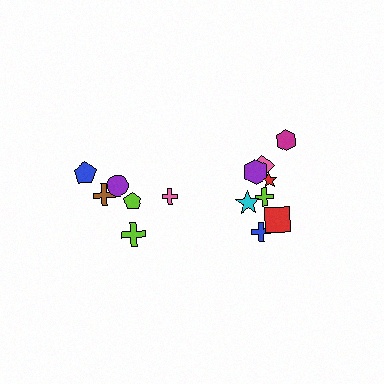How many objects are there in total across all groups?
There are 14 objects.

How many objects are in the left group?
There are 6 objects.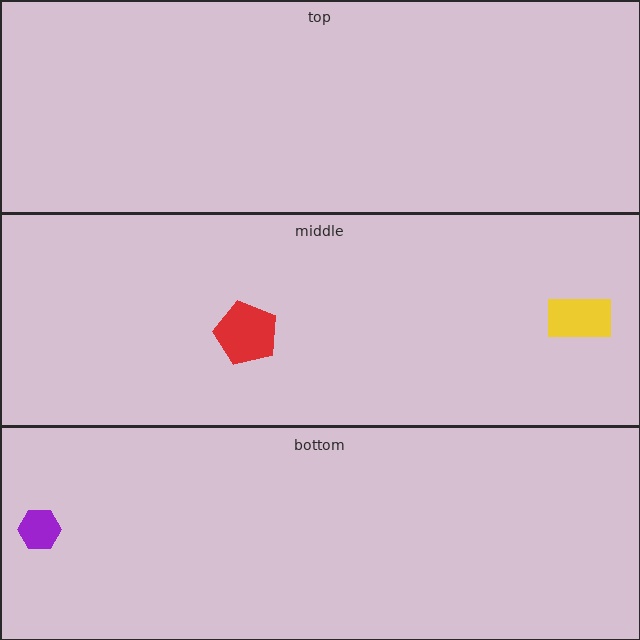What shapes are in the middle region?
The red pentagon, the yellow rectangle.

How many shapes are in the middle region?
2.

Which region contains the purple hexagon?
The bottom region.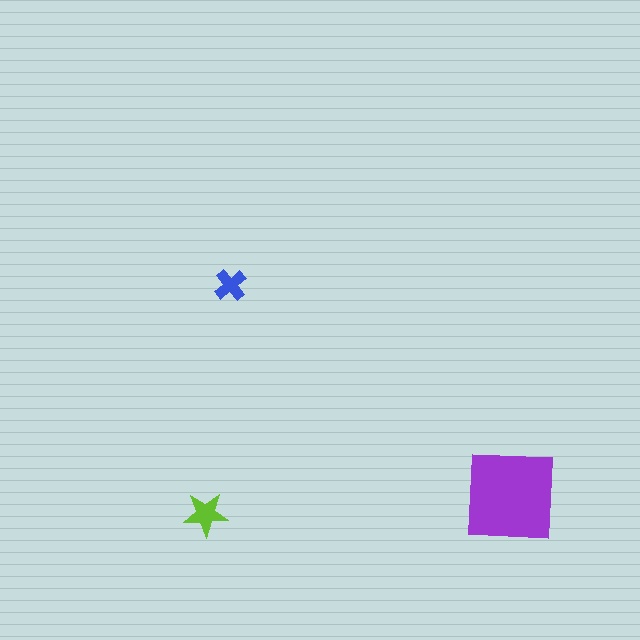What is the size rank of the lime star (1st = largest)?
2nd.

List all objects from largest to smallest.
The purple square, the lime star, the blue cross.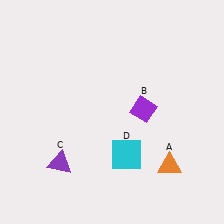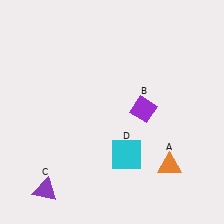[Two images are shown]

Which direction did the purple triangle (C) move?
The purple triangle (C) moved down.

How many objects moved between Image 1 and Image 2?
1 object moved between the two images.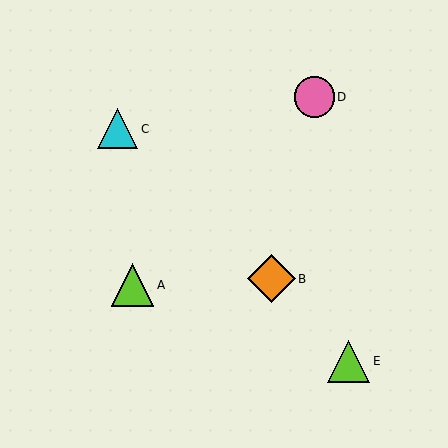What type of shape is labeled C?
Shape C is a cyan triangle.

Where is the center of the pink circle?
The center of the pink circle is at (314, 97).